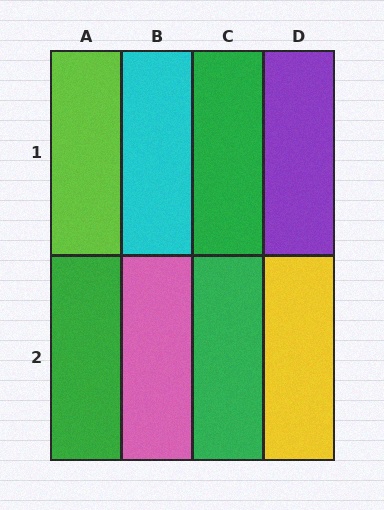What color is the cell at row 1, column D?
Purple.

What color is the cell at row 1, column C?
Green.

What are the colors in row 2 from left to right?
Green, pink, green, yellow.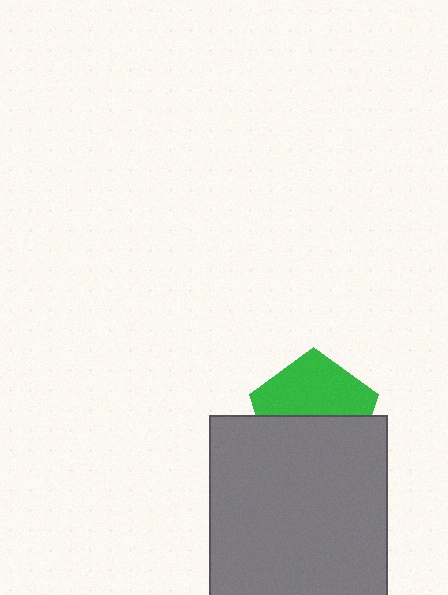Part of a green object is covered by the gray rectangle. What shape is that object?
It is a pentagon.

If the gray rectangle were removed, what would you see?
You would see the complete green pentagon.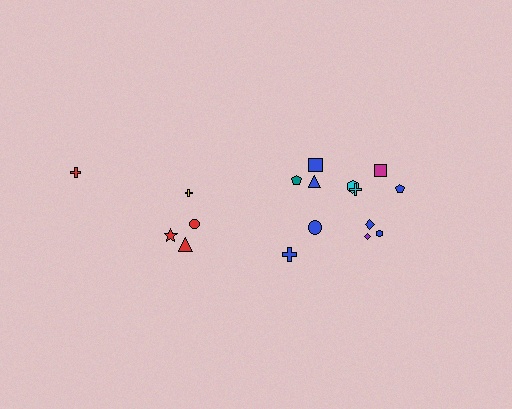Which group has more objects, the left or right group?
The right group.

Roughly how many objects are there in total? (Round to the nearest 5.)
Roughly 15 objects in total.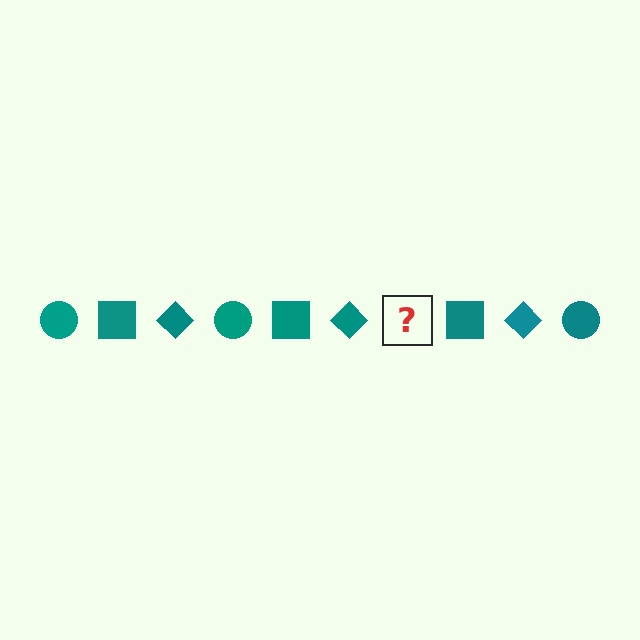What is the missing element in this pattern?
The missing element is a teal circle.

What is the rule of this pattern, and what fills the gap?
The rule is that the pattern cycles through circle, square, diamond shapes in teal. The gap should be filled with a teal circle.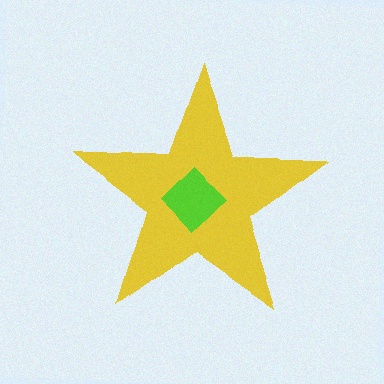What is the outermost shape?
The yellow star.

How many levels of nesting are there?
2.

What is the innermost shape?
The lime diamond.